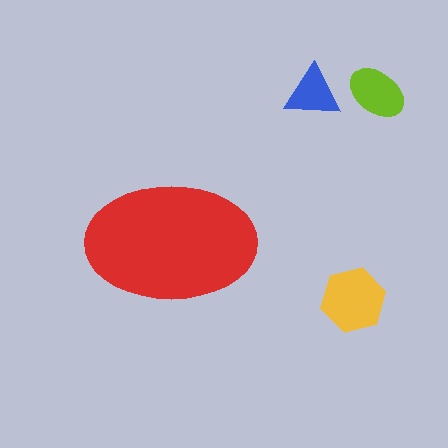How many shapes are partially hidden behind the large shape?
0 shapes are partially hidden.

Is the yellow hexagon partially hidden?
No, the yellow hexagon is fully visible.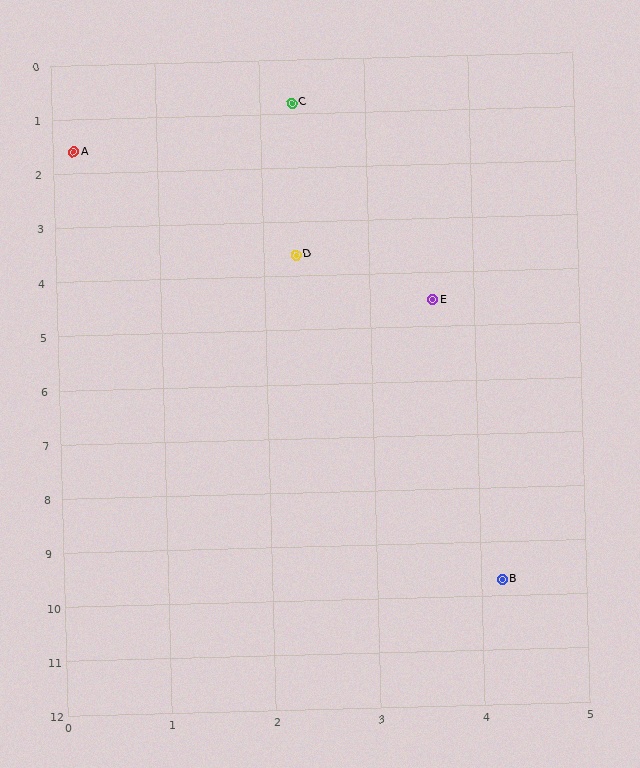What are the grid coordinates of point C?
Point C is at approximately (2.3, 0.8).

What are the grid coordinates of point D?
Point D is at approximately (2.3, 3.6).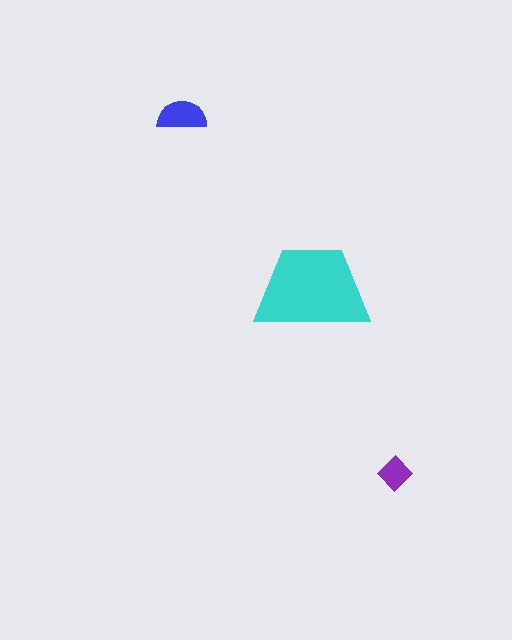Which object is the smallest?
The purple diamond.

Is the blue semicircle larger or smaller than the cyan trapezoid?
Smaller.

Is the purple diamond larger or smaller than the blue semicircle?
Smaller.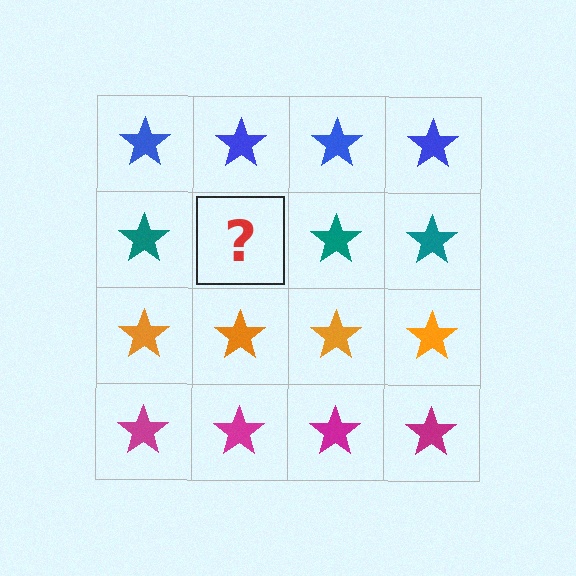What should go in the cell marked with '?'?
The missing cell should contain a teal star.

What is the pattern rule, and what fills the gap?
The rule is that each row has a consistent color. The gap should be filled with a teal star.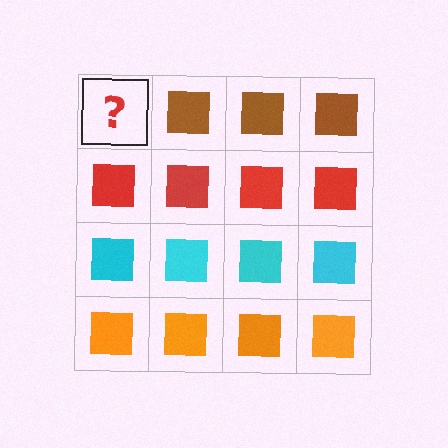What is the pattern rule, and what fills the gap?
The rule is that each row has a consistent color. The gap should be filled with a brown square.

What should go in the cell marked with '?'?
The missing cell should contain a brown square.